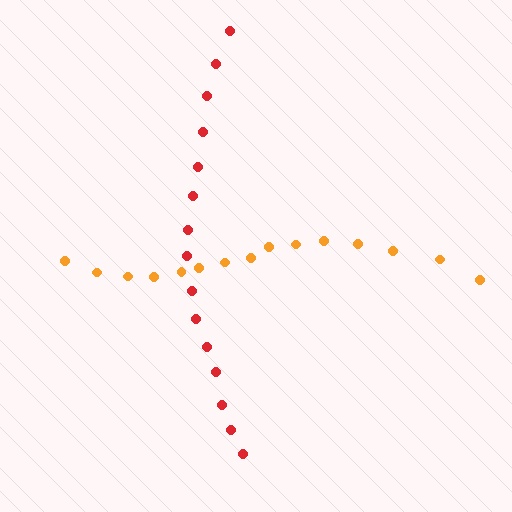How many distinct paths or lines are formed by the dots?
There are 2 distinct paths.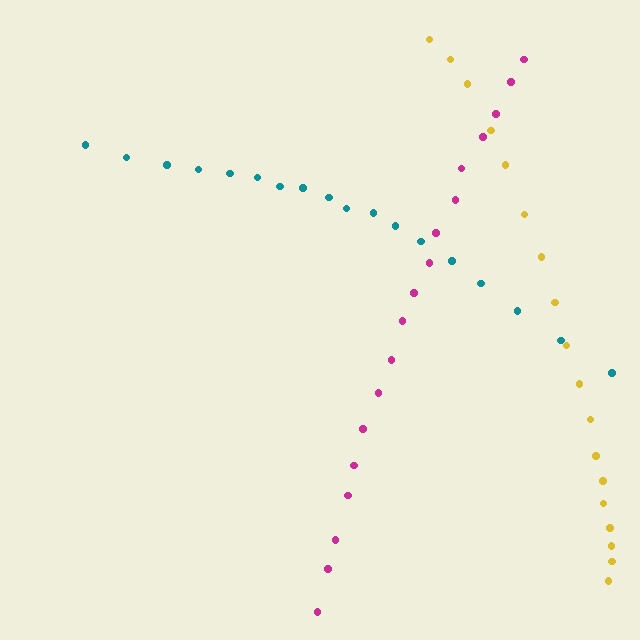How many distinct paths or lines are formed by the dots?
There are 3 distinct paths.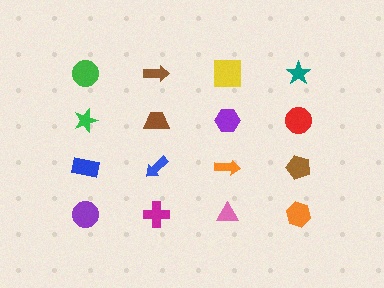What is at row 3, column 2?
A blue arrow.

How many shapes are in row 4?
4 shapes.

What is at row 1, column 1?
A green circle.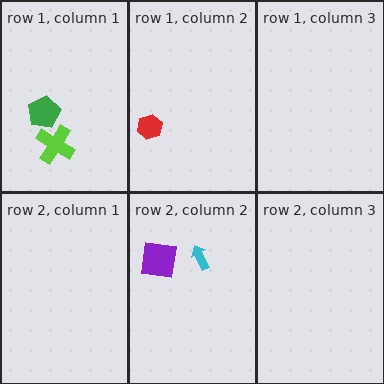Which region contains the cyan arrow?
The row 2, column 2 region.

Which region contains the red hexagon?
The row 1, column 2 region.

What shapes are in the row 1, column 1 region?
The lime cross, the green pentagon.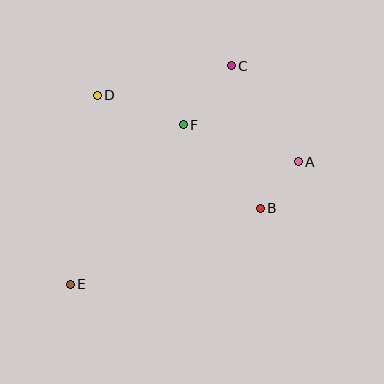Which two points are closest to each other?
Points A and B are closest to each other.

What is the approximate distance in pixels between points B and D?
The distance between B and D is approximately 198 pixels.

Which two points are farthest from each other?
Points C and E are farthest from each other.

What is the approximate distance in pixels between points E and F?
The distance between E and F is approximately 195 pixels.